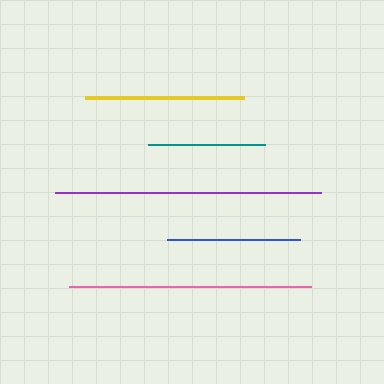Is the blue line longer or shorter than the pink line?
The pink line is longer than the blue line.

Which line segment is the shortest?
The teal line is the shortest at approximately 116 pixels.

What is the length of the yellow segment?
The yellow segment is approximately 159 pixels long.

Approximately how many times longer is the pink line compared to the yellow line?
The pink line is approximately 1.5 times the length of the yellow line.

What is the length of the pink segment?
The pink segment is approximately 242 pixels long.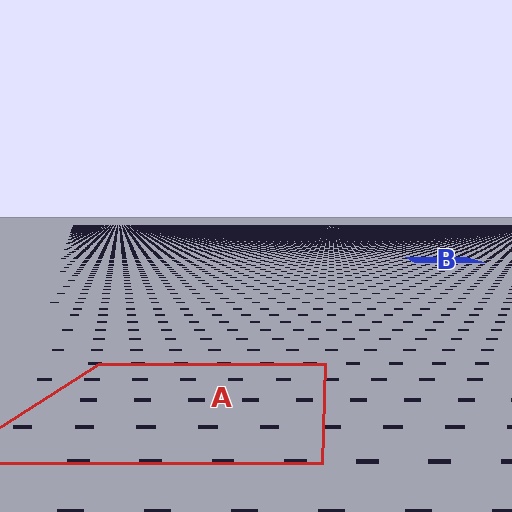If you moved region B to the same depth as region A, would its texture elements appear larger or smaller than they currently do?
They would appear larger. At a closer depth, the same texture elements are projected at a bigger on-screen size.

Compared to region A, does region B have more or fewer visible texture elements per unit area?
Region B has more texture elements per unit area — they are packed more densely because it is farther away.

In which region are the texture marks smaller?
The texture marks are smaller in region B, because it is farther away.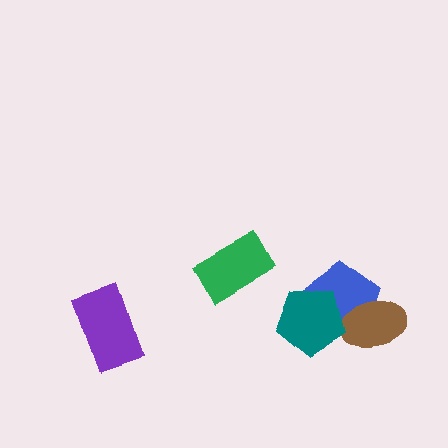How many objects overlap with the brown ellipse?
2 objects overlap with the brown ellipse.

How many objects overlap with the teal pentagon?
2 objects overlap with the teal pentagon.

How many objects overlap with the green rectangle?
0 objects overlap with the green rectangle.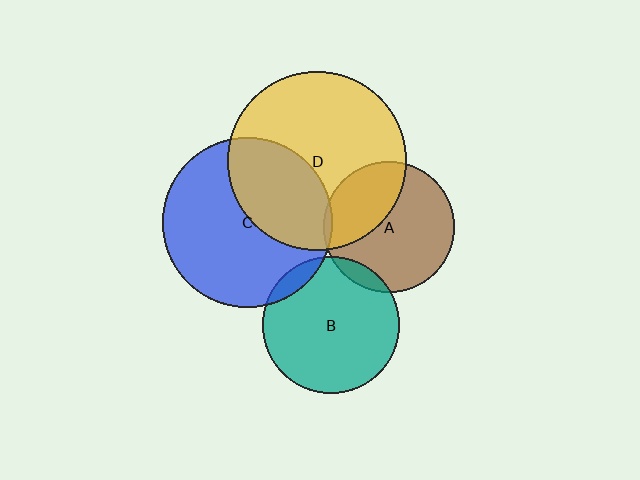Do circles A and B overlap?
Yes.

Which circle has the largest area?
Circle D (yellow).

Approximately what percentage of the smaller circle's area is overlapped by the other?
Approximately 5%.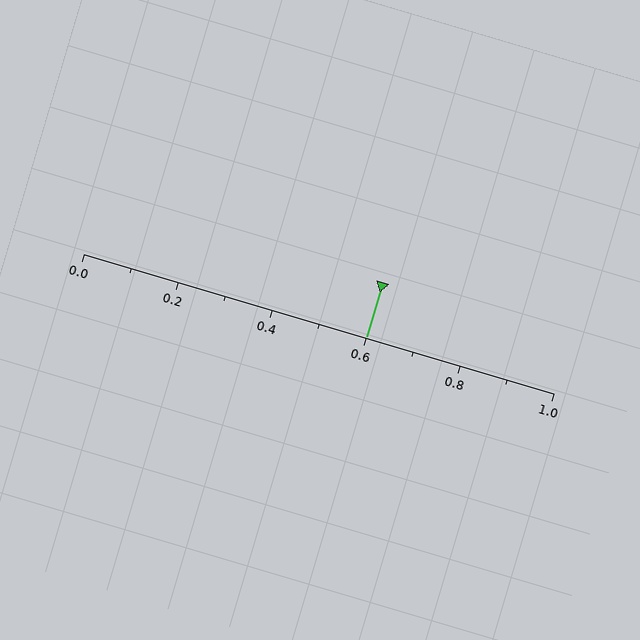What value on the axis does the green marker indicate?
The marker indicates approximately 0.6.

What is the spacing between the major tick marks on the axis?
The major ticks are spaced 0.2 apart.